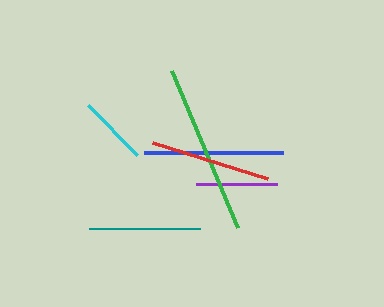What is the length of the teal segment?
The teal segment is approximately 111 pixels long.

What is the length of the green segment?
The green segment is approximately 170 pixels long.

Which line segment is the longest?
The green line is the longest at approximately 170 pixels.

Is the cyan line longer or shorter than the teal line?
The teal line is longer than the cyan line.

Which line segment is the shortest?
The cyan line is the shortest at approximately 71 pixels.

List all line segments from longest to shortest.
From longest to shortest: green, blue, red, teal, purple, cyan.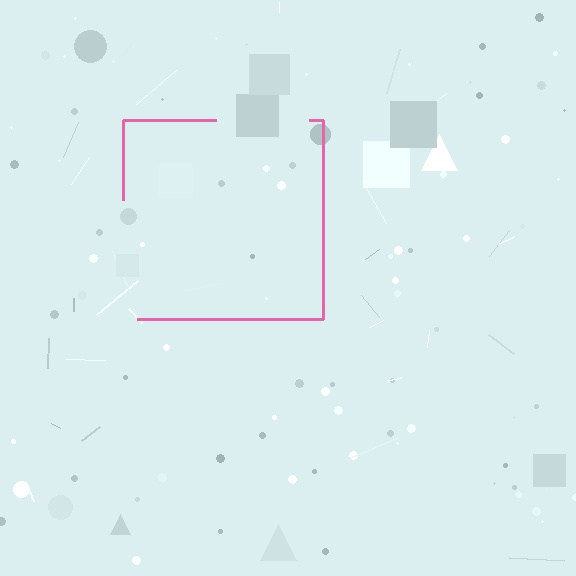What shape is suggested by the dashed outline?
The dashed outline suggests a square.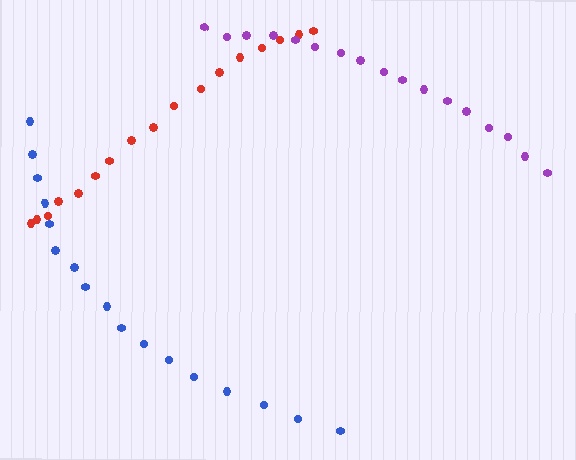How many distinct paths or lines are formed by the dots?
There are 3 distinct paths.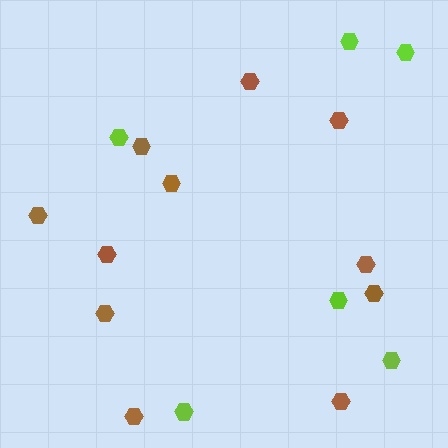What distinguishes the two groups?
There are 2 groups: one group of lime hexagons (6) and one group of brown hexagons (11).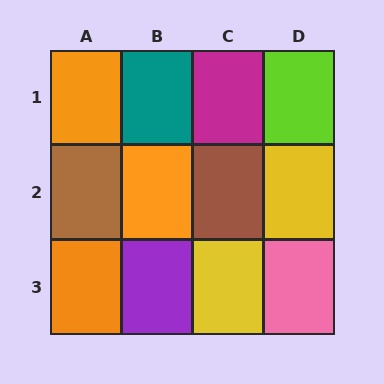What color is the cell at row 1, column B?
Teal.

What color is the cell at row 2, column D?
Yellow.